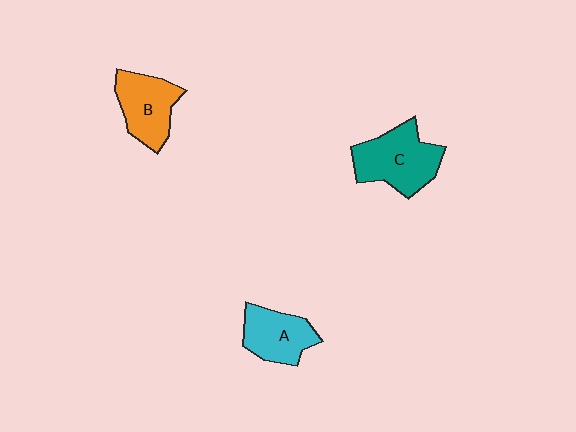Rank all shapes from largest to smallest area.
From largest to smallest: C (teal), B (orange), A (cyan).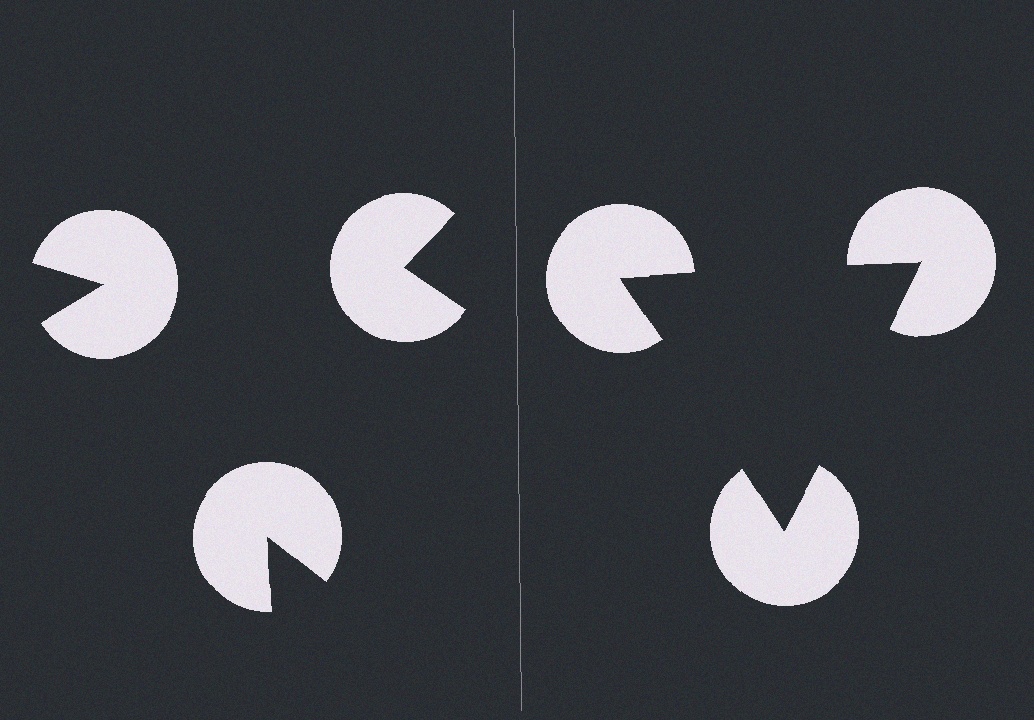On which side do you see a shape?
An illusory triangle appears on the right side. On the left side the wedge cuts are rotated, so no coherent shape forms.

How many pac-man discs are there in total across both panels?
6 — 3 on each side.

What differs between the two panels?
The pac-man discs are positioned identically on both sides; only the wedge orientations differ. On the right they align to a triangle; on the left they are misaligned.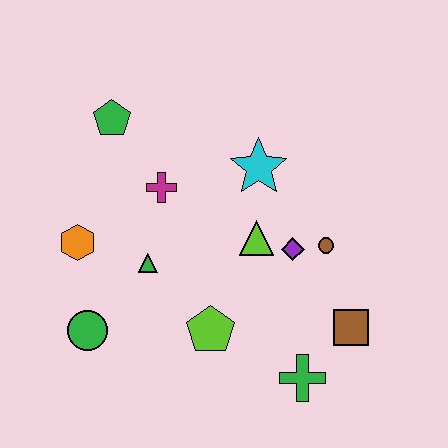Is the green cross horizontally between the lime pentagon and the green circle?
No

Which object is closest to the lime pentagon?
The green triangle is closest to the lime pentagon.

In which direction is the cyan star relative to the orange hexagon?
The cyan star is to the right of the orange hexagon.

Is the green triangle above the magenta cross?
No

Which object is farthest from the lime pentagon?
The green pentagon is farthest from the lime pentagon.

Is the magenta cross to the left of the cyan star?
Yes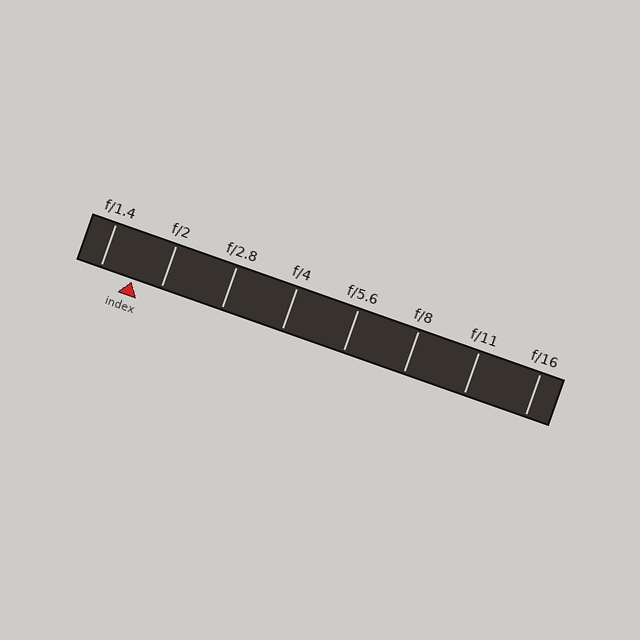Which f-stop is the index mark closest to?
The index mark is closest to f/2.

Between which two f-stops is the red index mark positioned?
The index mark is between f/1.4 and f/2.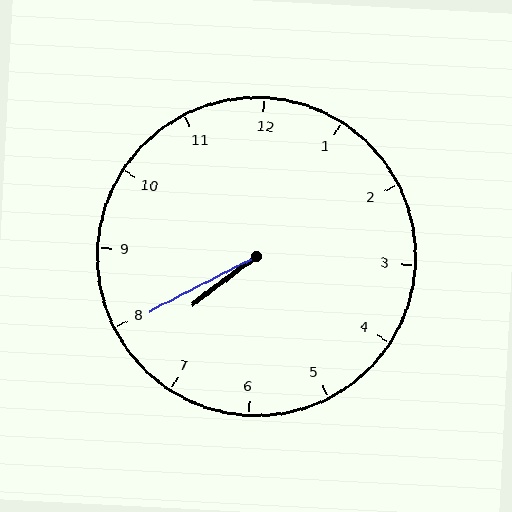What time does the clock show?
7:40.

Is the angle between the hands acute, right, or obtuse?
It is acute.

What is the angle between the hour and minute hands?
Approximately 10 degrees.